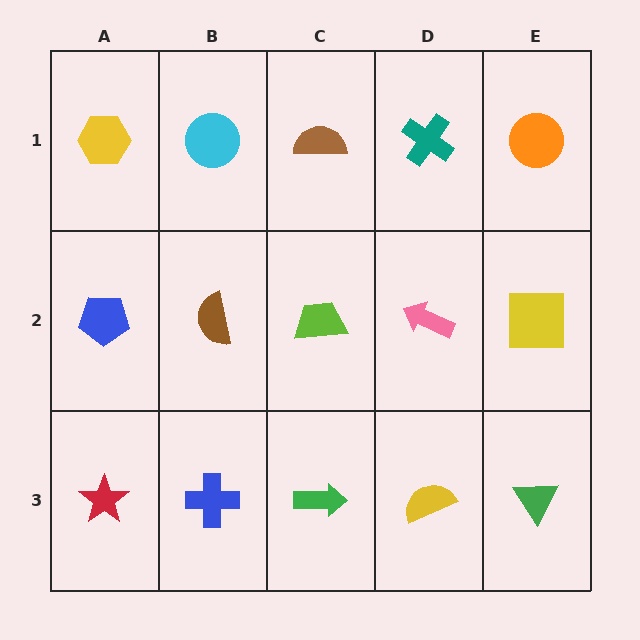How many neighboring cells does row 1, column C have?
3.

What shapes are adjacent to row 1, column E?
A yellow square (row 2, column E), a teal cross (row 1, column D).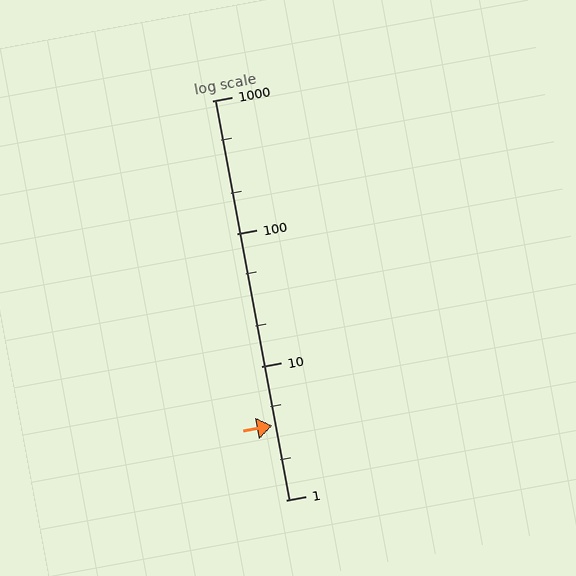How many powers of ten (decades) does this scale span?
The scale spans 3 decades, from 1 to 1000.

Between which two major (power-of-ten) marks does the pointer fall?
The pointer is between 1 and 10.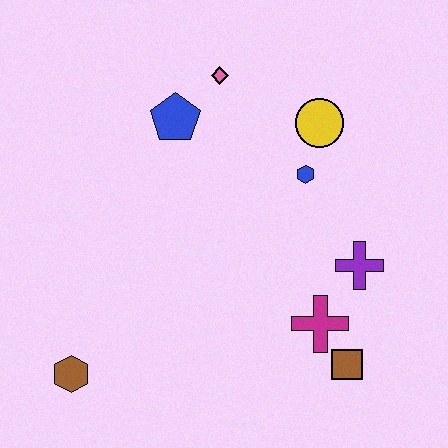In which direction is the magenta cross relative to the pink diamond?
The magenta cross is below the pink diamond.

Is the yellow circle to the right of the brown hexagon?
Yes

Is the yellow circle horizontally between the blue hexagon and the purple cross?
Yes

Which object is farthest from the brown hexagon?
The yellow circle is farthest from the brown hexagon.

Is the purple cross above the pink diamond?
No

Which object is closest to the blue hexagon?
The yellow circle is closest to the blue hexagon.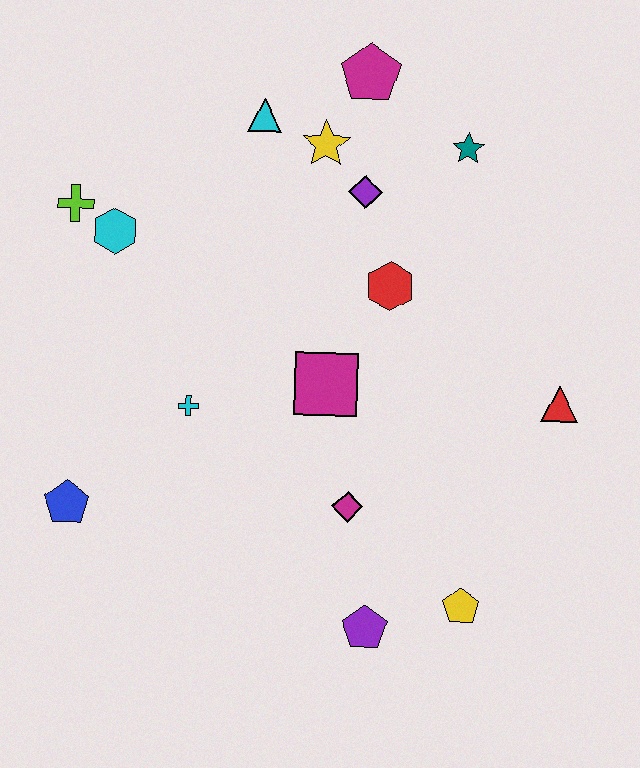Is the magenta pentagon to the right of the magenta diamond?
Yes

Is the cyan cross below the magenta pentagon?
Yes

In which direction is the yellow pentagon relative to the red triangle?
The yellow pentagon is below the red triangle.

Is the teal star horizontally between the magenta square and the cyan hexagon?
No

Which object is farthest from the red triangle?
The lime cross is farthest from the red triangle.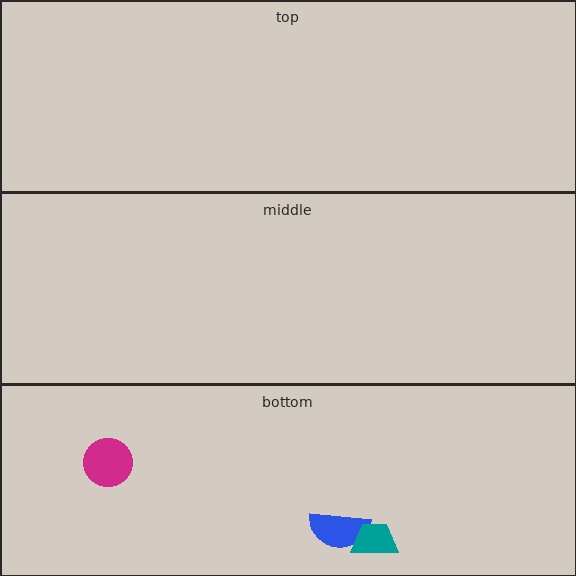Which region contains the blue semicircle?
The bottom region.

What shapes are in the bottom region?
The blue semicircle, the magenta circle, the teal trapezoid.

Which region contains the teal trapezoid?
The bottom region.